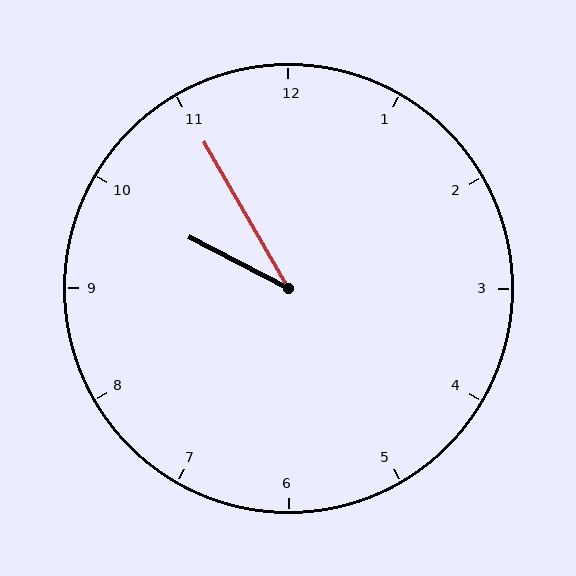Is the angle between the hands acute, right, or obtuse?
It is acute.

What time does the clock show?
9:55.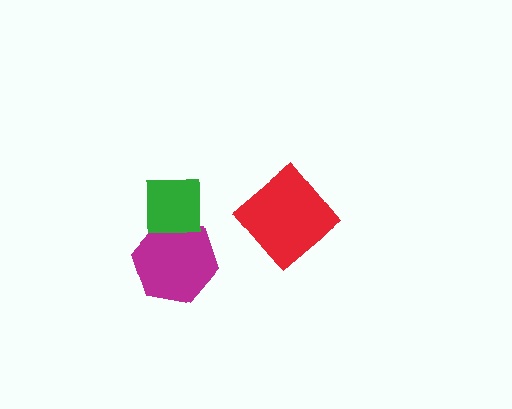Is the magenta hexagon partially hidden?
Yes, it is partially covered by another shape.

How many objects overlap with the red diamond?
0 objects overlap with the red diamond.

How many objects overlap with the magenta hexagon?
1 object overlaps with the magenta hexagon.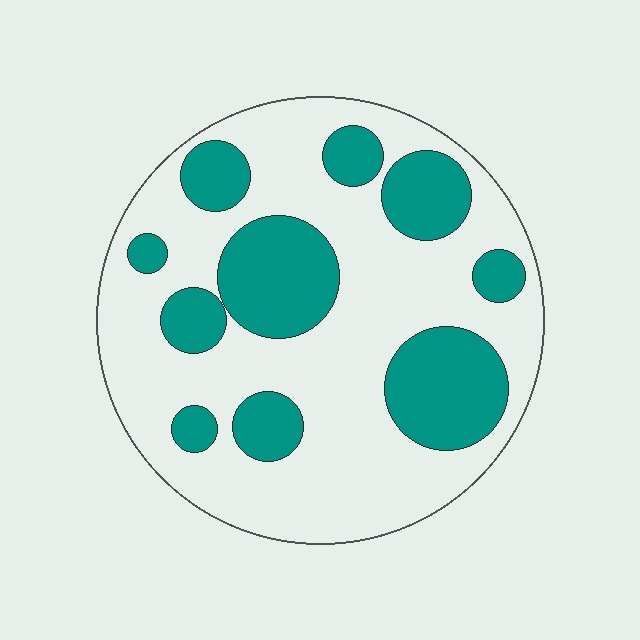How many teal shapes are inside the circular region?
10.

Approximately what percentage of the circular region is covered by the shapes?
Approximately 30%.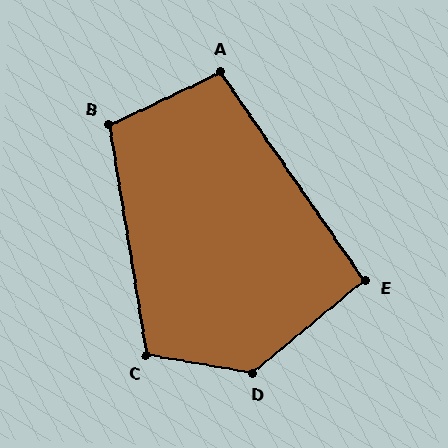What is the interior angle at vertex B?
Approximately 106 degrees (obtuse).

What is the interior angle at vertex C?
Approximately 109 degrees (obtuse).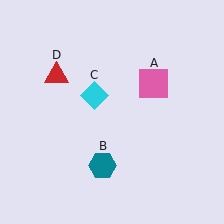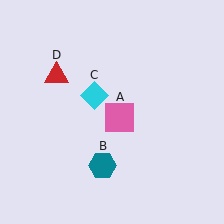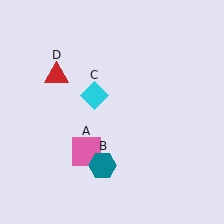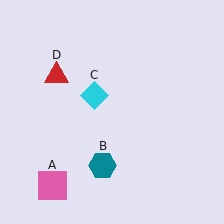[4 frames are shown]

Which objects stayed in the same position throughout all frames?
Teal hexagon (object B) and cyan diamond (object C) and red triangle (object D) remained stationary.